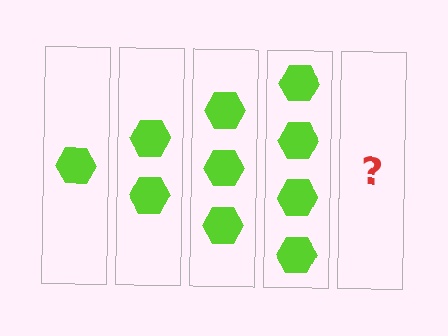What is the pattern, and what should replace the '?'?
The pattern is that each step adds one more hexagon. The '?' should be 5 hexagons.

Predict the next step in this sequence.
The next step is 5 hexagons.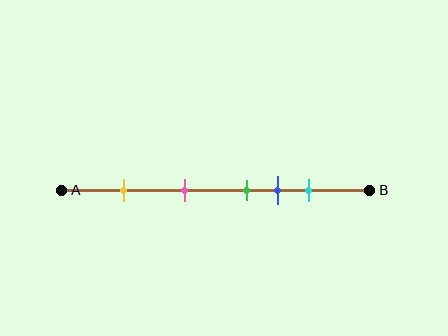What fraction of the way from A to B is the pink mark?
The pink mark is approximately 40% (0.4) of the way from A to B.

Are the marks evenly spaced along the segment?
No, the marks are not evenly spaced.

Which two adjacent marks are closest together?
The green and blue marks are the closest adjacent pair.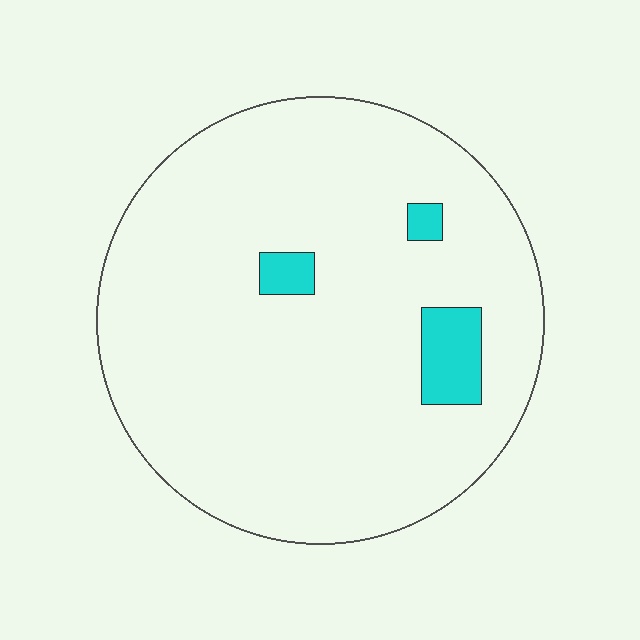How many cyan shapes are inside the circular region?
3.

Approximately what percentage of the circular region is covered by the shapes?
Approximately 5%.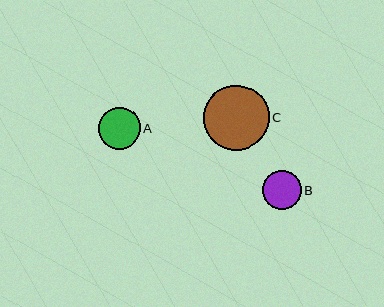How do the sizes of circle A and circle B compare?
Circle A and circle B are approximately the same size.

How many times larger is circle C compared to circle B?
Circle C is approximately 1.7 times the size of circle B.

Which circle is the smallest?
Circle B is the smallest with a size of approximately 39 pixels.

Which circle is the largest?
Circle C is the largest with a size of approximately 65 pixels.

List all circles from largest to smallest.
From largest to smallest: C, A, B.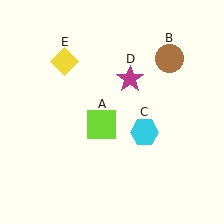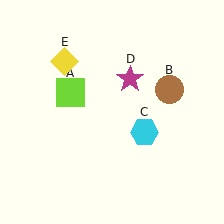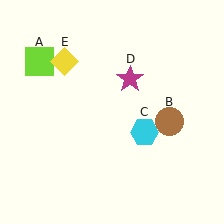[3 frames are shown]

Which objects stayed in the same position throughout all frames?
Cyan hexagon (object C) and magenta star (object D) and yellow diamond (object E) remained stationary.